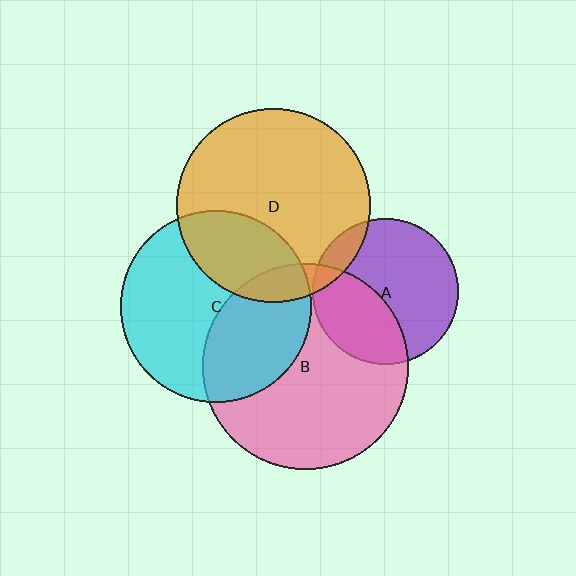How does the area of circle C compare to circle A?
Approximately 1.7 times.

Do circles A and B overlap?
Yes.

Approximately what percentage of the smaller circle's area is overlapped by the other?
Approximately 35%.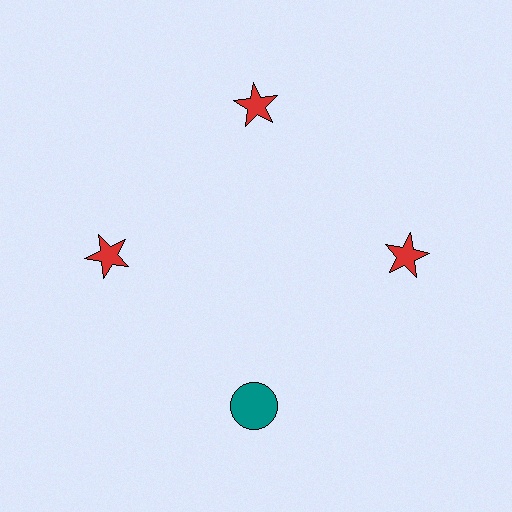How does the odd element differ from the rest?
It differs in both color (teal instead of red) and shape (circle instead of star).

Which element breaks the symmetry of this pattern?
The teal circle at roughly the 6 o'clock position breaks the symmetry. All other shapes are red stars.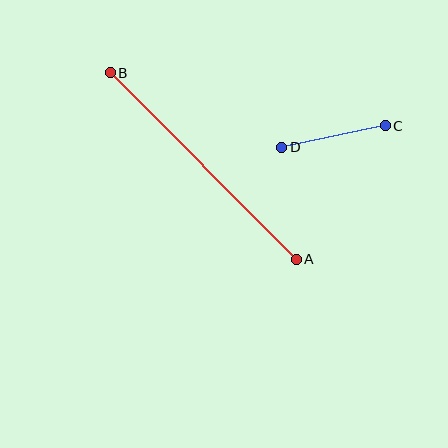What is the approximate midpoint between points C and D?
The midpoint is at approximately (333, 136) pixels.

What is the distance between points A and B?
The distance is approximately 264 pixels.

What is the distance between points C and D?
The distance is approximately 106 pixels.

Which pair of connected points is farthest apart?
Points A and B are farthest apart.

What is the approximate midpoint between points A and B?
The midpoint is at approximately (203, 166) pixels.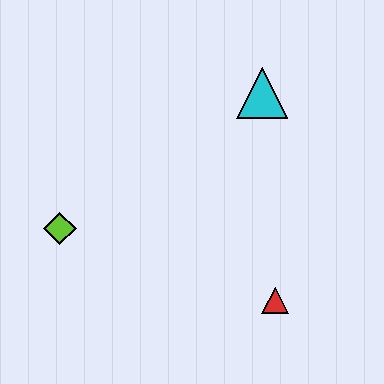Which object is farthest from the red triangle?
The lime diamond is farthest from the red triangle.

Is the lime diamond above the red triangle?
Yes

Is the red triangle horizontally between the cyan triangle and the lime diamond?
No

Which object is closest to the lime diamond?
The red triangle is closest to the lime diamond.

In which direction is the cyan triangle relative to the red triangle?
The cyan triangle is above the red triangle.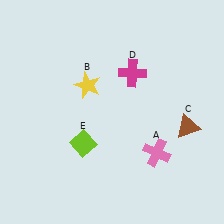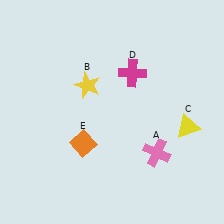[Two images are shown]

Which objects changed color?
C changed from brown to yellow. E changed from lime to orange.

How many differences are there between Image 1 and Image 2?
There are 2 differences between the two images.